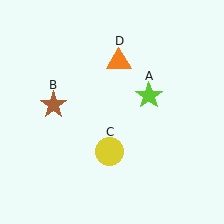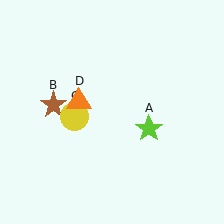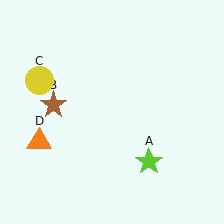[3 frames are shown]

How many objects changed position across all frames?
3 objects changed position: lime star (object A), yellow circle (object C), orange triangle (object D).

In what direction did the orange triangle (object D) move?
The orange triangle (object D) moved down and to the left.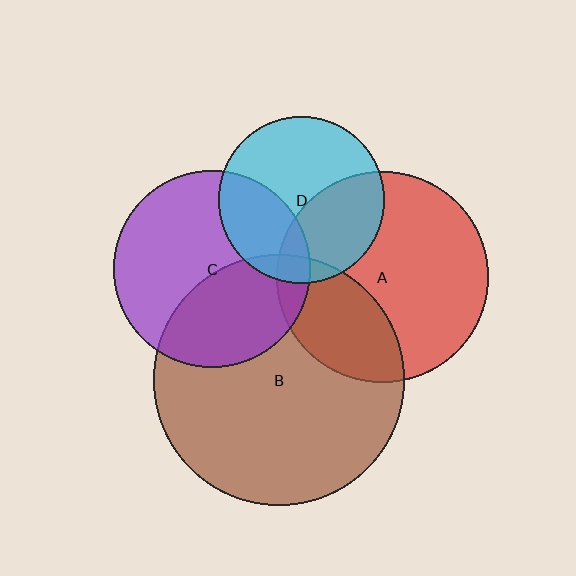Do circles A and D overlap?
Yes.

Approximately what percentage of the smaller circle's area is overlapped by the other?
Approximately 35%.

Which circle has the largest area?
Circle B (brown).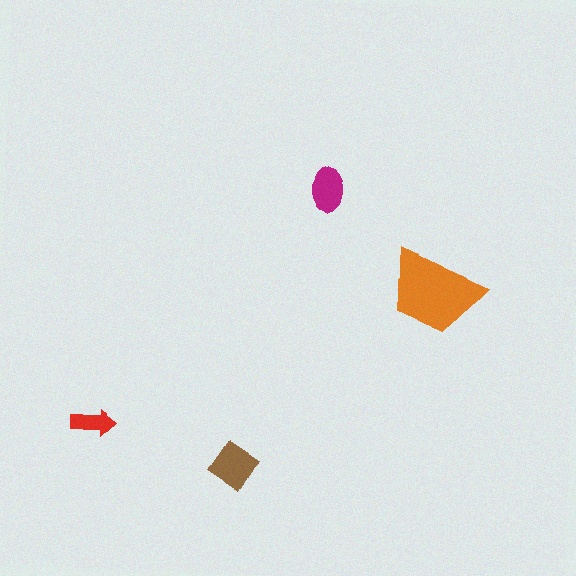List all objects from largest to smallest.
The orange trapezoid, the brown diamond, the magenta ellipse, the red arrow.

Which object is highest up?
The magenta ellipse is topmost.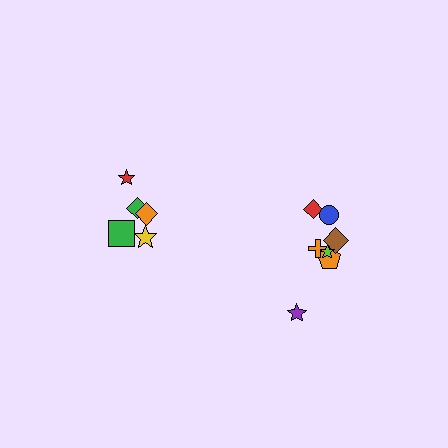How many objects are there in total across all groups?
There are 12 objects.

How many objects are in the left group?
There are 5 objects.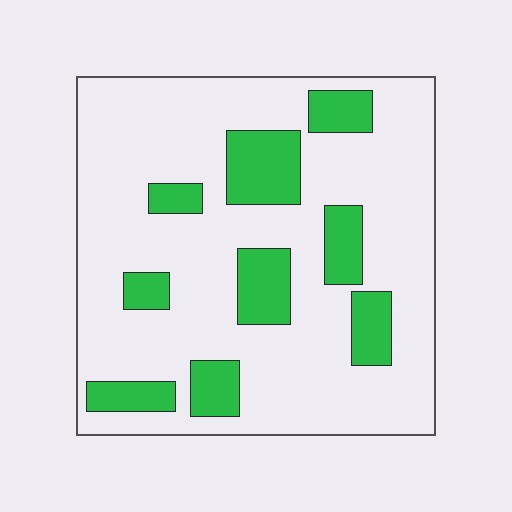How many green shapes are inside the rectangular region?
9.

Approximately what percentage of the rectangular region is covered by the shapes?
Approximately 20%.